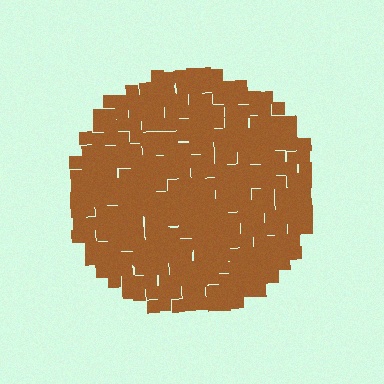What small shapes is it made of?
It is made of small squares.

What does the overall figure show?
The overall figure shows a circle.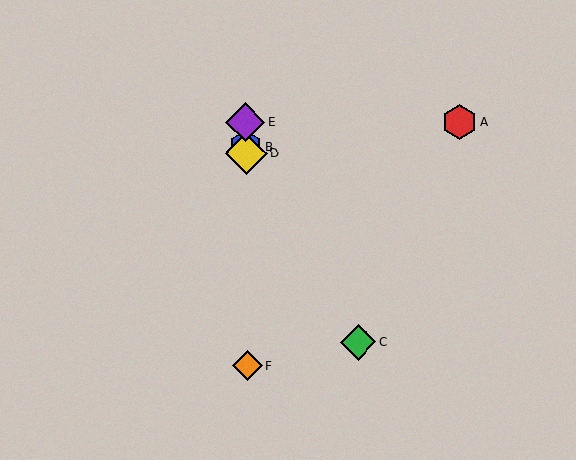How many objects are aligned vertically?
4 objects (B, D, E, F) are aligned vertically.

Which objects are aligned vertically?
Objects B, D, E, F are aligned vertically.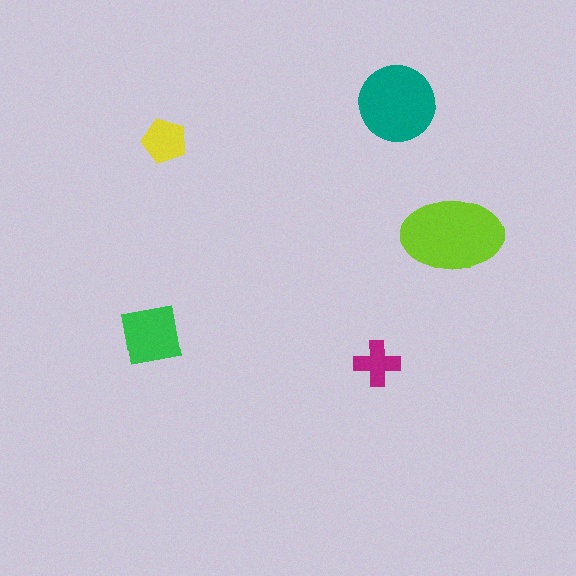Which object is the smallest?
The magenta cross.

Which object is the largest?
The lime ellipse.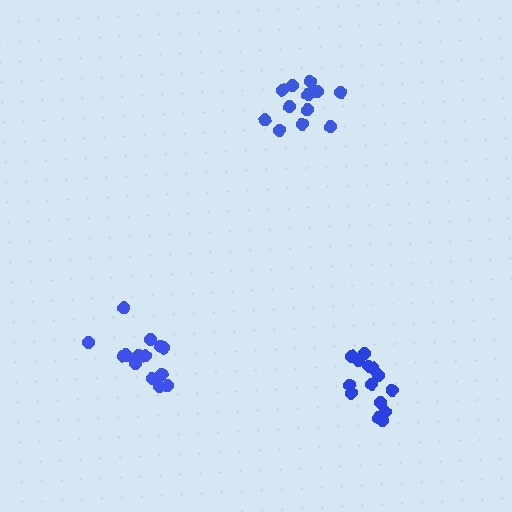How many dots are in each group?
Group 1: 14 dots, Group 2: 13 dots, Group 3: 14 dots (41 total).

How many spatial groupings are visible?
There are 3 spatial groupings.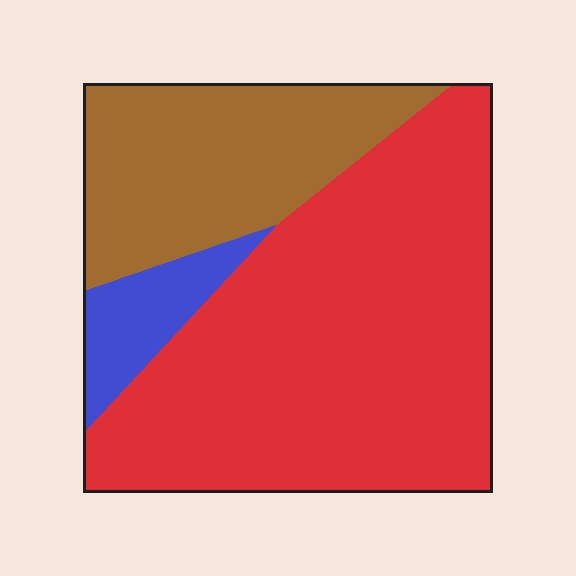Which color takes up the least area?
Blue, at roughly 10%.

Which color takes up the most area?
Red, at roughly 65%.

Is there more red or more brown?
Red.